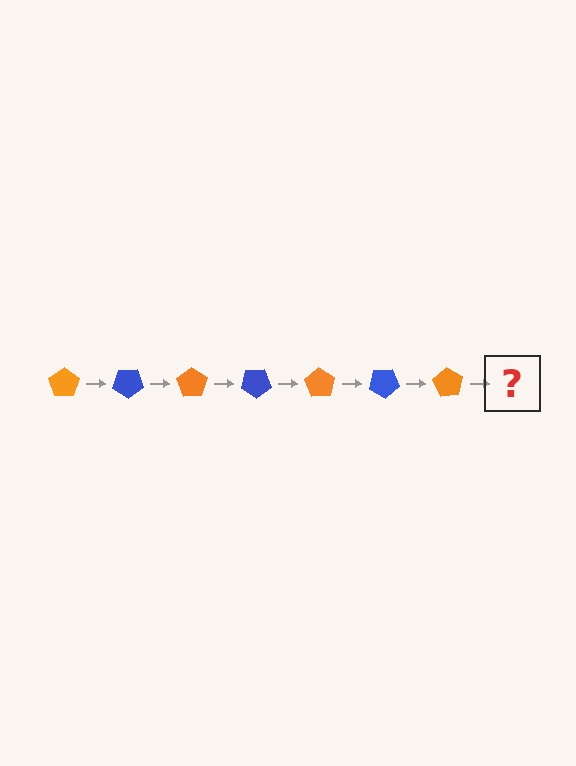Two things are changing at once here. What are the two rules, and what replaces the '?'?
The two rules are that it rotates 35 degrees each step and the color cycles through orange and blue. The '?' should be a blue pentagon, rotated 245 degrees from the start.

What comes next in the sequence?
The next element should be a blue pentagon, rotated 245 degrees from the start.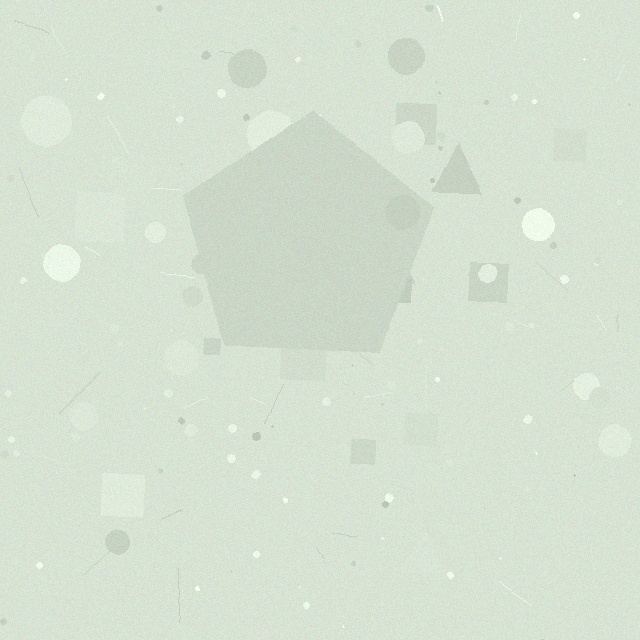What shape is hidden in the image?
A pentagon is hidden in the image.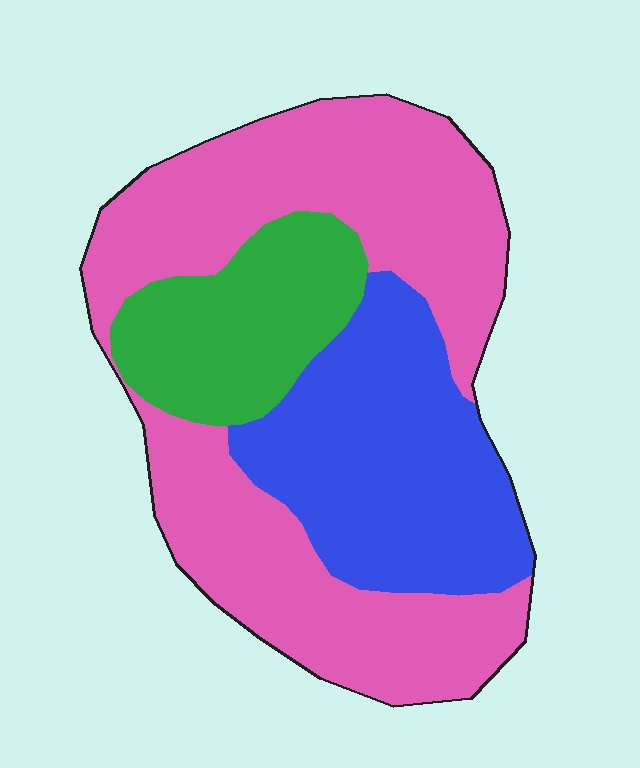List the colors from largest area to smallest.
From largest to smallest: pink, blue, green.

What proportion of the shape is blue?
Blue takes up about one quarter (1/4) of the shape.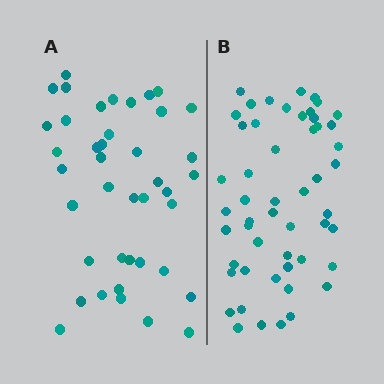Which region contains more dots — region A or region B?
Region B (the right region) has more dots.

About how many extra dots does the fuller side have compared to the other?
Region B has roughly 12 or so more dots than region A.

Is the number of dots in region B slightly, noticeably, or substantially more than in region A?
Region B has noticeably more, but not dramatically so. The ratio is roughly 1.3 to 1.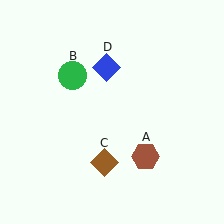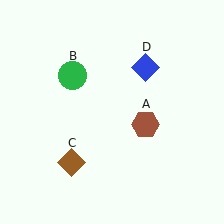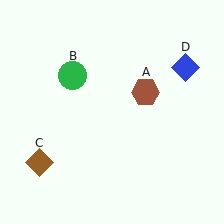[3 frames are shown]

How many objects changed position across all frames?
3 objects changed position: brown hexagon (object A), brown diamond (object C), blue diamond (object D).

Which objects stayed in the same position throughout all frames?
Green circle (object B) remained stationary.